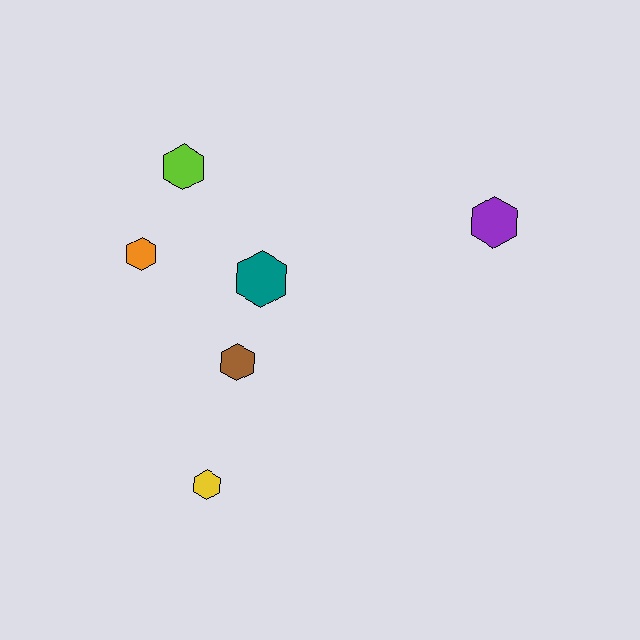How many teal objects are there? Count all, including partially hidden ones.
There is 1 teal object.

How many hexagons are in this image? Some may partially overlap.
There are 6 hexagons.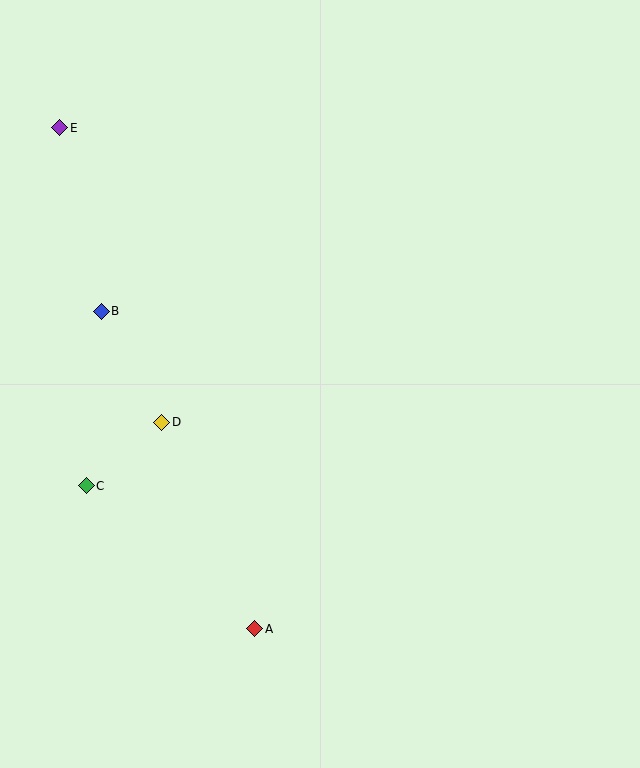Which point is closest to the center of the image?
Point D at (162, 422) is closest to the center.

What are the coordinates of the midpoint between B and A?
The midpoint between B and A is at (178, 470).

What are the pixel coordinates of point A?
Point A is at (255, 629).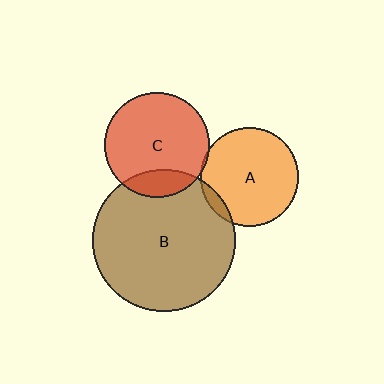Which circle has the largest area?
Circle B (brown).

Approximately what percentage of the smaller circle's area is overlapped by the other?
Approximately 5%.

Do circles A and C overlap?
Yes.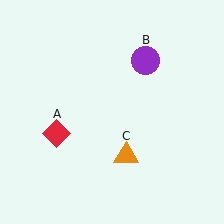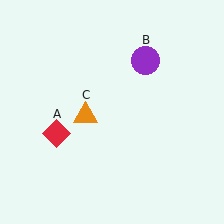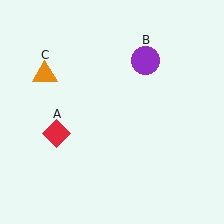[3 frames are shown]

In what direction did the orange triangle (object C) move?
The orange triangle (object C) moved up and to the left.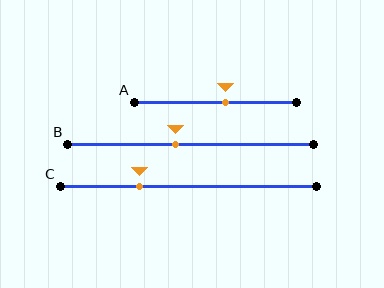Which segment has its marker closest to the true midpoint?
Segment B has its marker closest to the true midpoint.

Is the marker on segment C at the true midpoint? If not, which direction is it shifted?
No, the marker on segment C is shifted to the left by about 19% of the segment length.